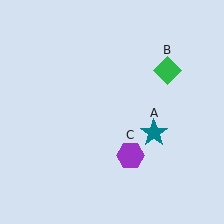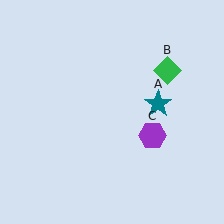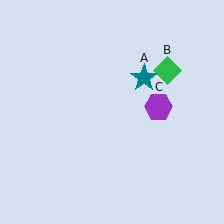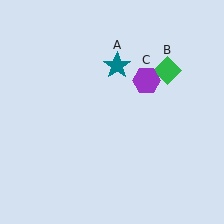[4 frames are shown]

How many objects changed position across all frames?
2 objects changed position: teal star (object A), purple hexagon (object C).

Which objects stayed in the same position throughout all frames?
Green diamond (object B) remained stationary.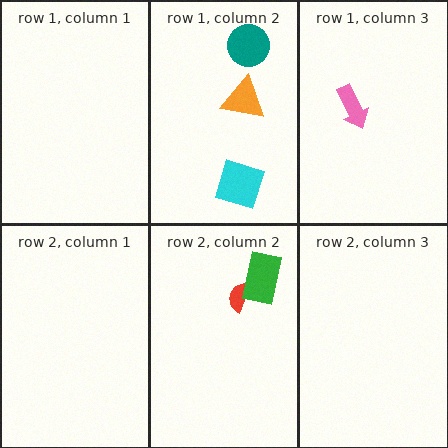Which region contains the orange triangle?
The row 1, column 2 region.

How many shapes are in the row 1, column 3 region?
1.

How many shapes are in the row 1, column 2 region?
3.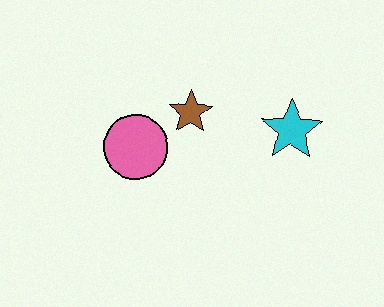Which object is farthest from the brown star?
The cyan star is farthest from the brown star.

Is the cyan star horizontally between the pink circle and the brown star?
No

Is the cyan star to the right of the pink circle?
Yes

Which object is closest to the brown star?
The pink circle is closest to the brown star.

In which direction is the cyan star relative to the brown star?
The cyan star is to the right of the brown star.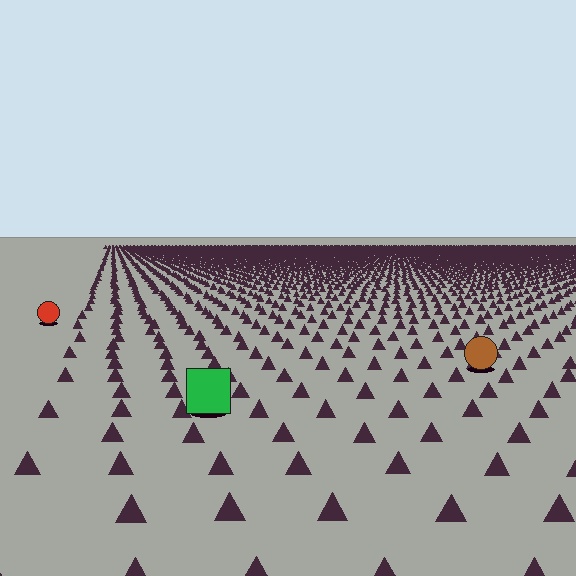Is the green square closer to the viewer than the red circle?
Yes. The green square is closer — you can tell from the texture gradient: the ground texture is coarser near it.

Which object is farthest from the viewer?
The red circle is farthest from the viewer. It appears smaller and the ground texture around it is denser.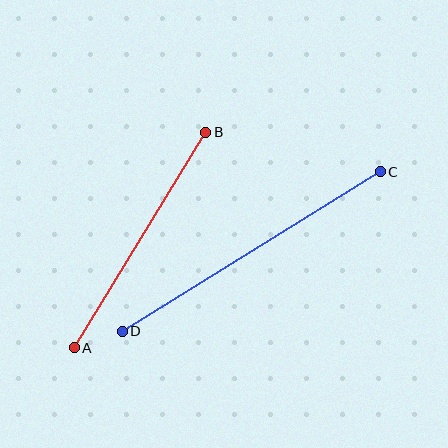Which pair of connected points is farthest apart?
Points C and D are farthest apart.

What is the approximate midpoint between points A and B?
The midpoint is at approximately (140, 240) pixels.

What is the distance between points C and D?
The distance is approximately 303 pixels.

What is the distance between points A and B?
The distance is approximately 252 pixels.